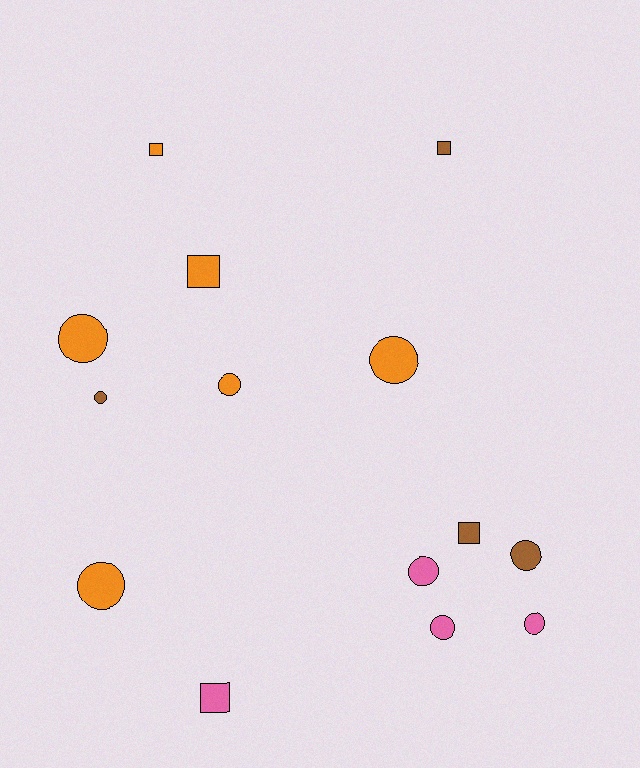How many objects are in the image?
There are 14 objects.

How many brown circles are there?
There are 2 brown circles.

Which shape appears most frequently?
Circle, with 9 objects.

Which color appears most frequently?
Orange, with 6 objects.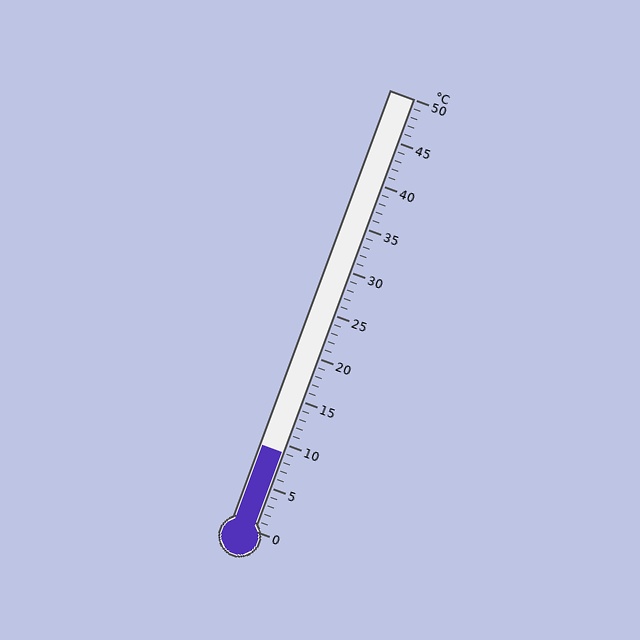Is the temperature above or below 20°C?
The temperature is below 20°C.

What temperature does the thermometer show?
The thermometer shows approximately 9°C.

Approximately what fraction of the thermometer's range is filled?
The thermometer is filled to approximately 20% of its range.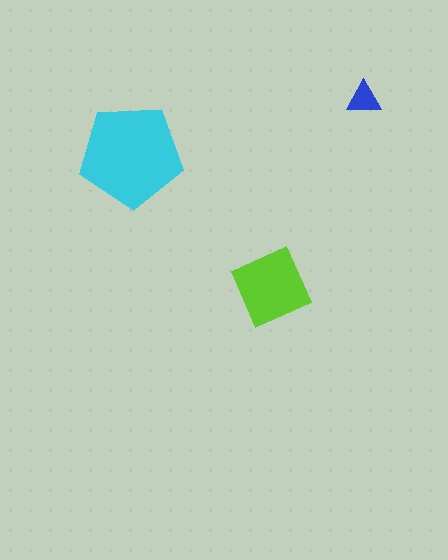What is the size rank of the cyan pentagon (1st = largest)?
1st.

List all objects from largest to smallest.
The cyan pentagon, the lime diamond, the blue triangle.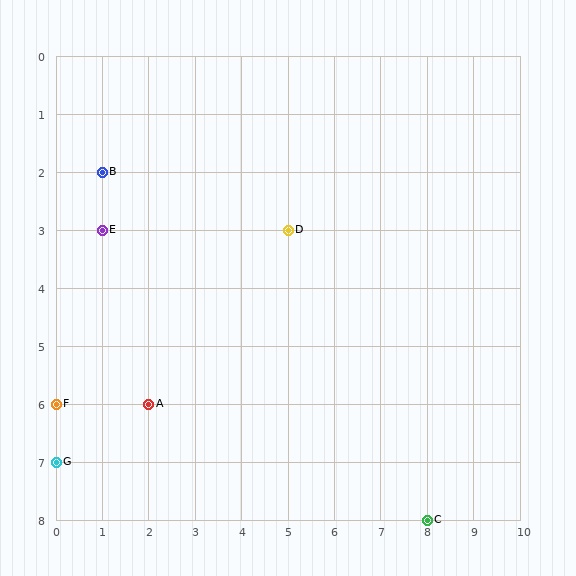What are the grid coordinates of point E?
Point E is at grid coordinates (1, 3).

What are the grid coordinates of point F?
Point F is at grid coordinates (0, 6).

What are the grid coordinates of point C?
Point C is at grid coordinates (8, 8).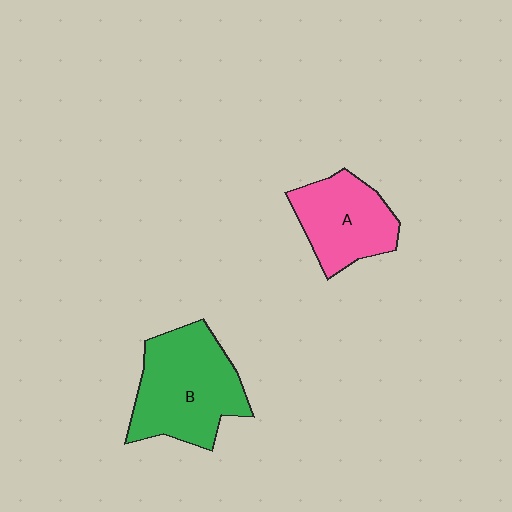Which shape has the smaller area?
Shape A (pink).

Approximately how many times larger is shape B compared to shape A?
Approximately 1.4 times.